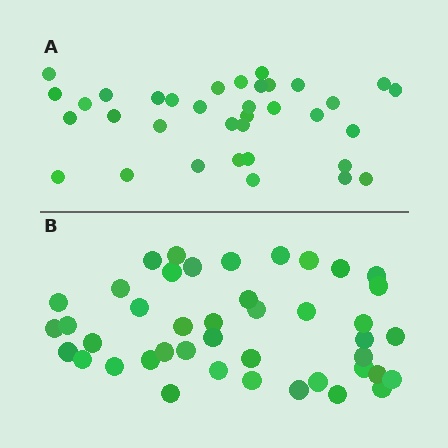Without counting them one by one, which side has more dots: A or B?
Region B (the bottom region) has more dots.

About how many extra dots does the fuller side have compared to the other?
Region B has roughly 8 or so more dots than region A.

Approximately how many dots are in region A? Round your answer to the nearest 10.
About 40 dots. (The exact count is 35, which rounds to 40.)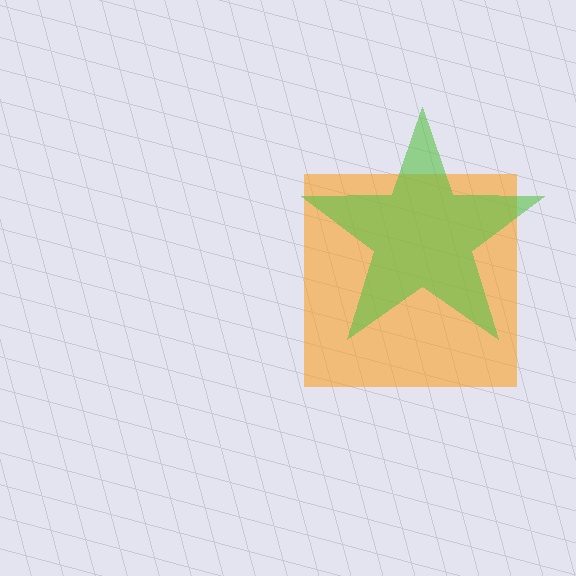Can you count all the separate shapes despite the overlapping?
Yes, there are 2 separate shapes.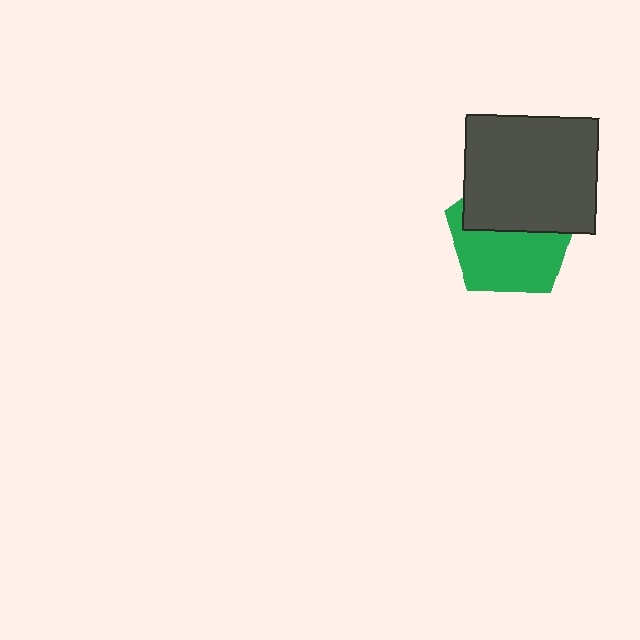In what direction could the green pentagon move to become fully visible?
The green pentagon could move down. That would shift it out from behind the dark gray rectangle entirely.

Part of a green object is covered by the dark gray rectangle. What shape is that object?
It is a pentagon.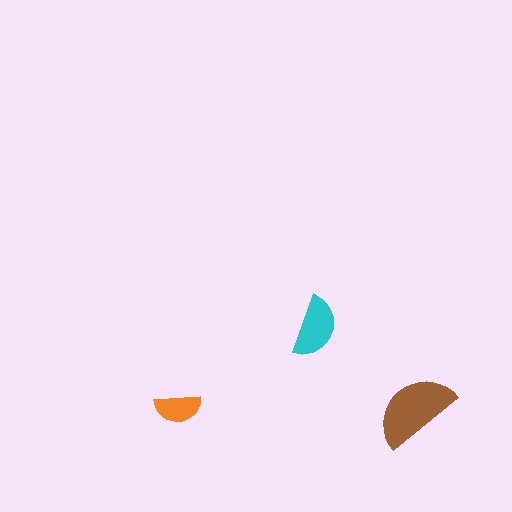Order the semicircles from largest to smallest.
the brown one, the cyan one, the orange one.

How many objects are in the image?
There are 3 objects in the image.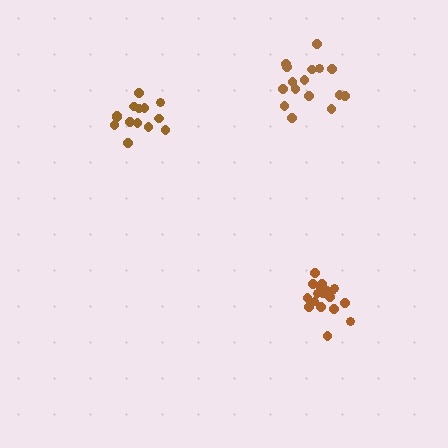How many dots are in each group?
Group 1: 14 dots, Group 2: 18 dots, Group 3: 16 dots (48 total).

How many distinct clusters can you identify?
There are 3 distinct clusters.